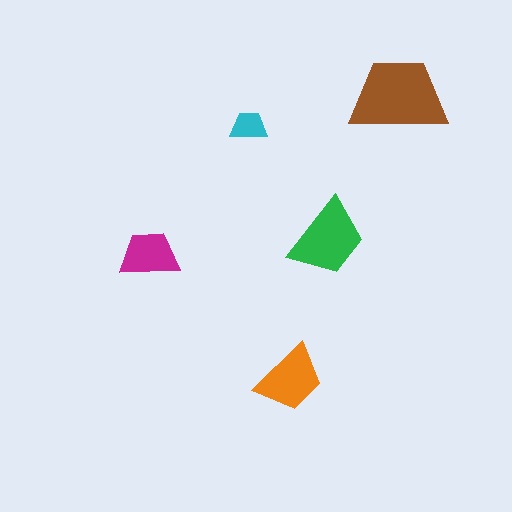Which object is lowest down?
The orange trapezoid is bottommost.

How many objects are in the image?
There are 5 objects in the image.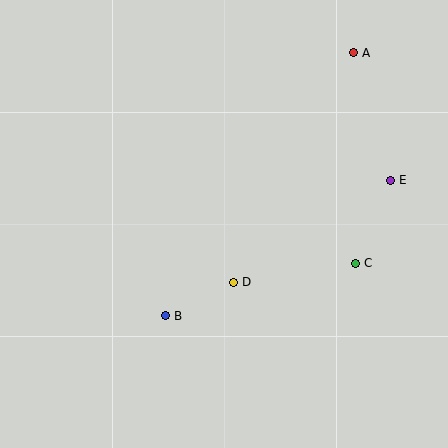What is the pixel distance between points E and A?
The distance between E and A is 133 pixels.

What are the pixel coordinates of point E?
Point E is at (391, 180).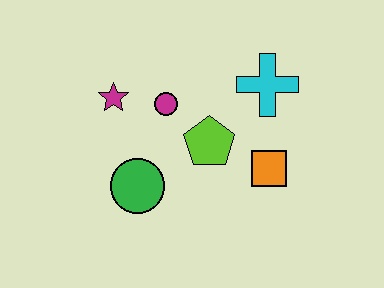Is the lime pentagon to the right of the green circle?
Yes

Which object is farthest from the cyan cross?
The green circle is farthest from the cyan cross.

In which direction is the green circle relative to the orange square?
The green circle is to the left of the orange square.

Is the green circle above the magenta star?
No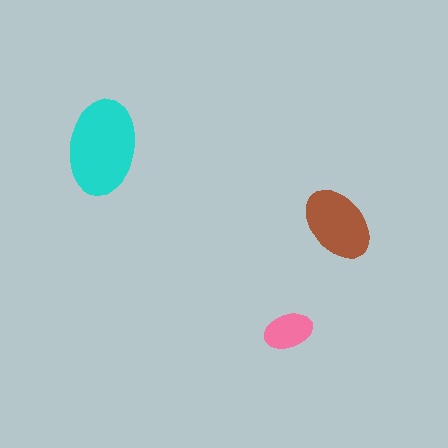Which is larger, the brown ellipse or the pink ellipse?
The brown one.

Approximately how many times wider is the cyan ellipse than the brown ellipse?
About 1.5 times wider.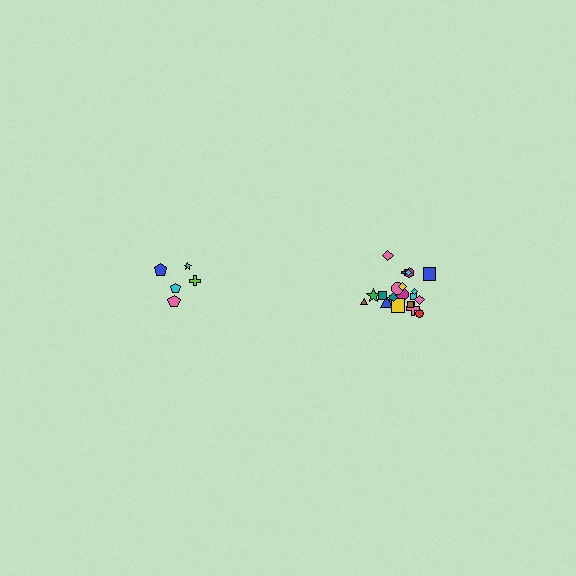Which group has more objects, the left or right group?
The right group.